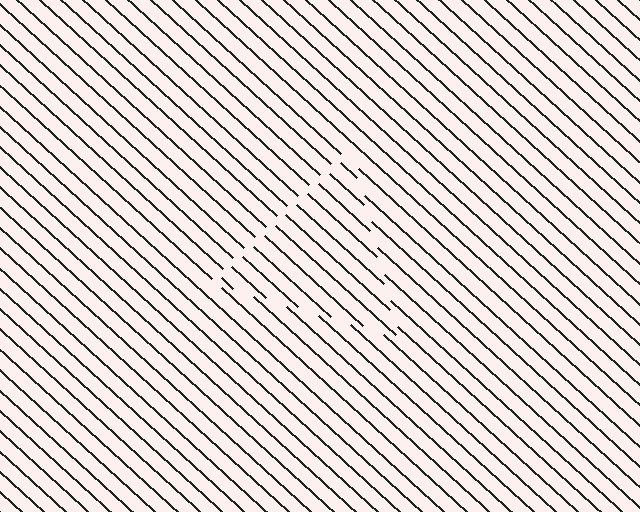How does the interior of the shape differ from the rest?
The interior of the shape contains the same grating, shifted by half a period — the contour is defined by the phase discontinuity where line-ends from the inner and outer gratings abut.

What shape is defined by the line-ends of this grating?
An illusory triangle. The interior of the shape contains the same grating, shifted by half a period — the contour is defined by the phase discontinuity where line-ends from the inner and outer gratings abut.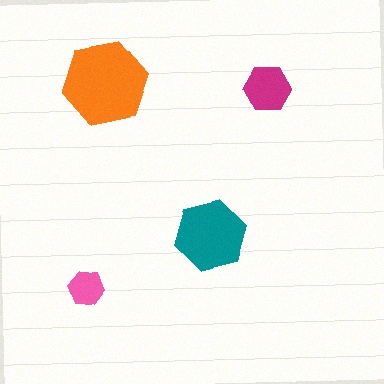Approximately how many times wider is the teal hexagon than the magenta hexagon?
About 1.5 times wider.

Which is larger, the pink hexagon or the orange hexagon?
The orange one.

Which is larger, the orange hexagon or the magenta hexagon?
The orange one.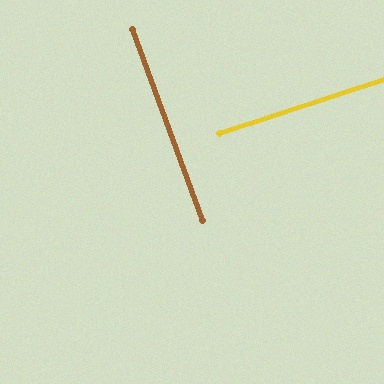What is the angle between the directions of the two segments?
Approximately 88 degrees.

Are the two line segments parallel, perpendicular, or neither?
Perpendicular — they meet at approximately 88°.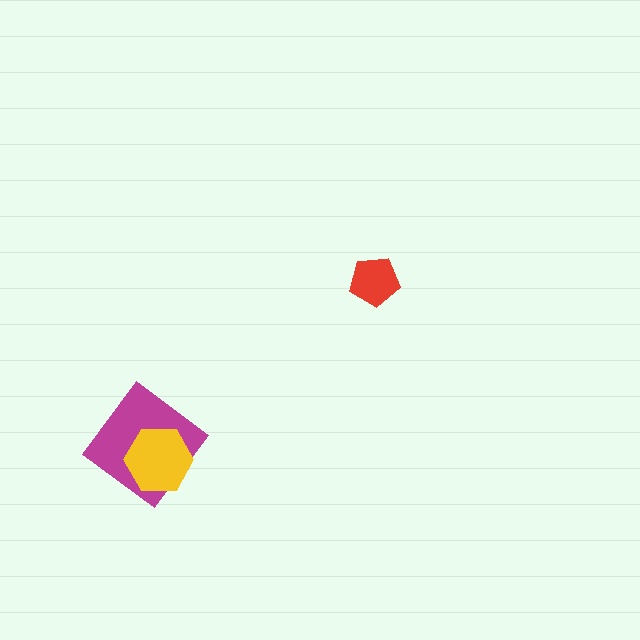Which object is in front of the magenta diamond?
The yellow hexagon is in front of the magenta diamond.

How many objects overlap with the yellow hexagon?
1 object overlaps with the yellow hexagon.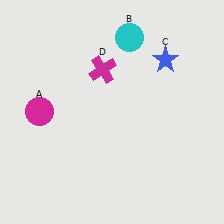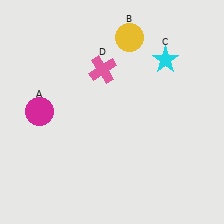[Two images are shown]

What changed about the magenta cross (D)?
In Image 1, D is magenta. In Image 2, it changed to pink.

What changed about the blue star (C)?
In Image 1, C is blue. In Image 2, it changed to cyan.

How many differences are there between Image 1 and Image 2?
There are 3 differences between the two images.